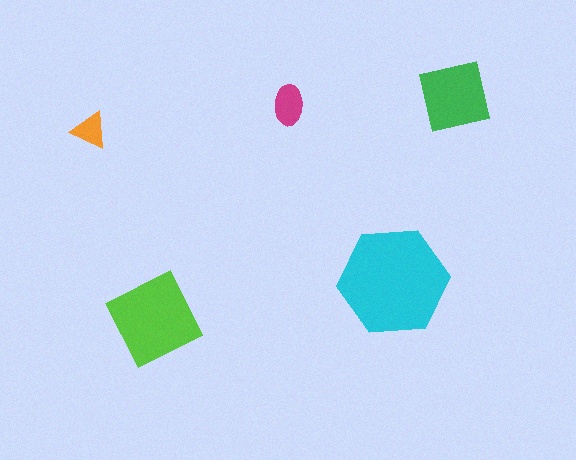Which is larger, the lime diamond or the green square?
The lime diamond.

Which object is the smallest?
The orange triangle.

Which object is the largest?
The cyan hexagon.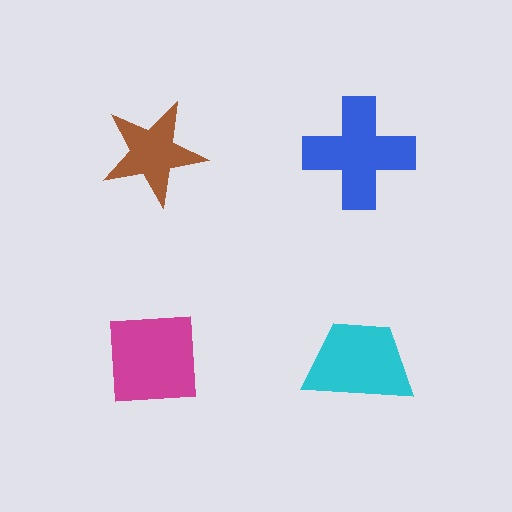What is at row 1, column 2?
A blue cross.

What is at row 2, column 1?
A magenta square.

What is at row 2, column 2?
A cyan trapezoid.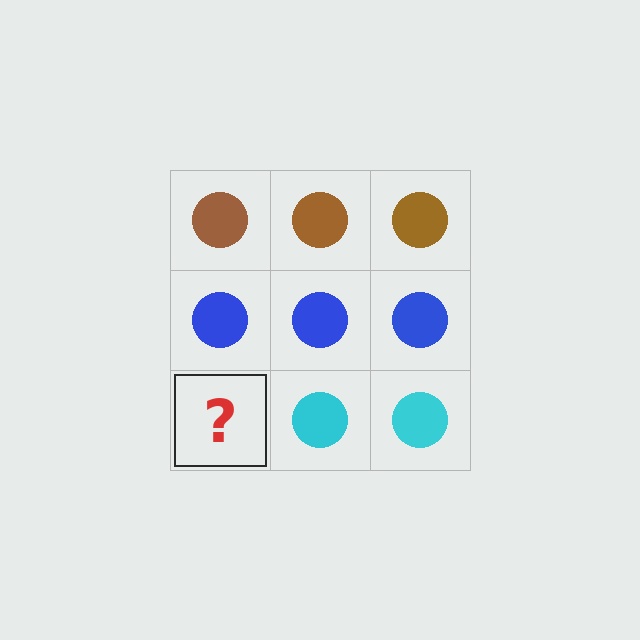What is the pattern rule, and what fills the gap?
The rule is that each row has a consistent color. The gap should be filled with a cyan circle.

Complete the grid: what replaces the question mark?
The question mark should be replaced with a cyan circle.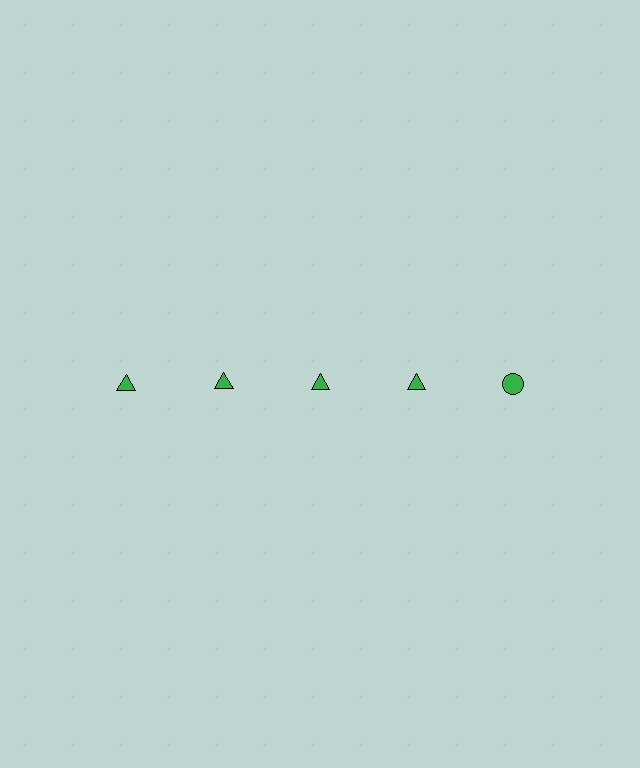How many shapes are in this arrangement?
There are 5 shapes arranged in a grid pattern.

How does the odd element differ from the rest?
It has a different shape: circle instead of triangle.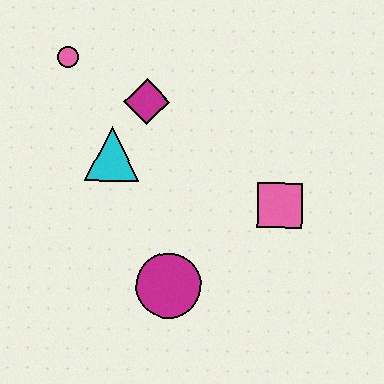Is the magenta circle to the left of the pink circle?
No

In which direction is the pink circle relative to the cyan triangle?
The pink circle is above the cyan triangle.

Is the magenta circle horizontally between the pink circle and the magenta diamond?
No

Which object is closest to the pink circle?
The magenta diamond is closest to the pink circle.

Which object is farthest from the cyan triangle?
The pink square is farthest from the cyan triangle.